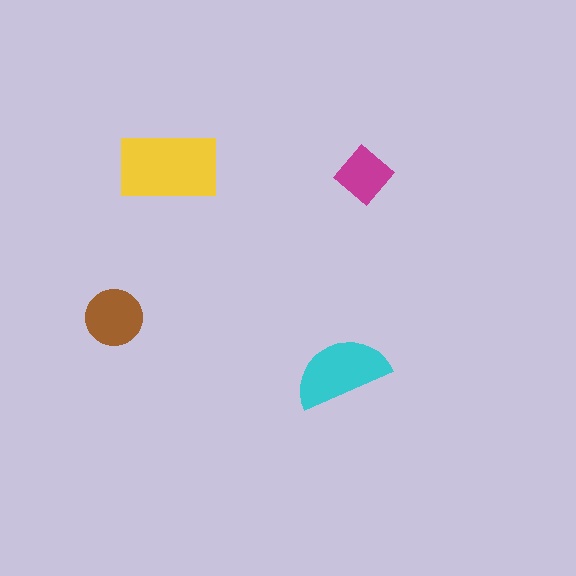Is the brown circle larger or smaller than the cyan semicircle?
Smaller.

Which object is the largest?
The yellow rectangle.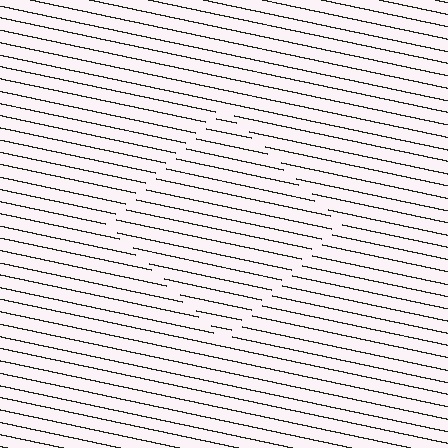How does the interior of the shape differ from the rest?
The interior of the shape contains the same grating, shifted by half a period — the contour is defined by the phase discontinuity where line-ends from the inner and outer gratings abut.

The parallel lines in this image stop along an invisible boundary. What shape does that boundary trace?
An illusory square. The interior of the shape contains the same grating, shifted by half a period — the contour is defined by the phase discontinuity where line-ends from the inner and outer gratings abut.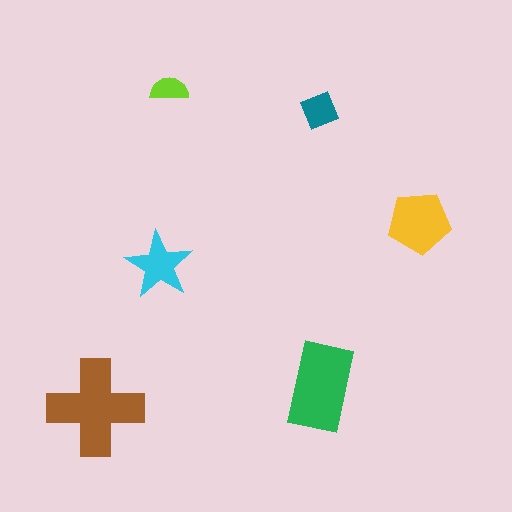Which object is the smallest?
The lime semicircle.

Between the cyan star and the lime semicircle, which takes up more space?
The cyan star.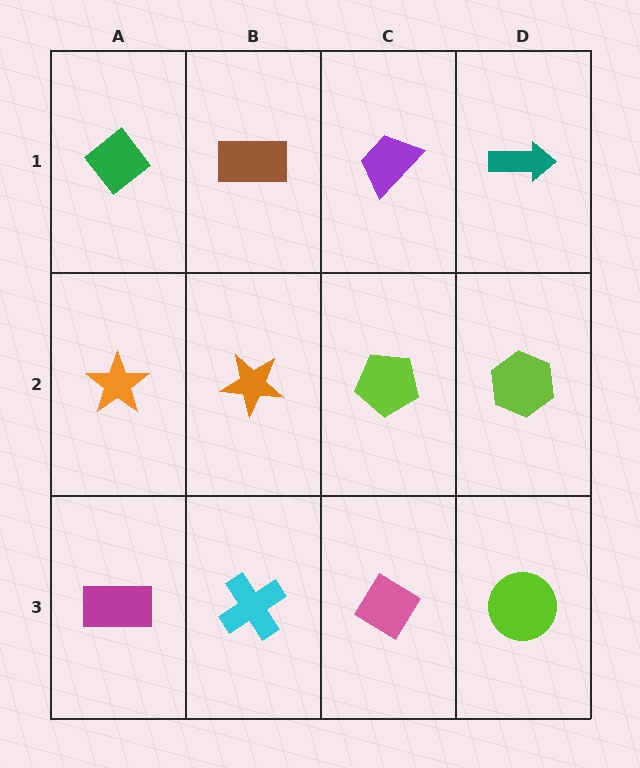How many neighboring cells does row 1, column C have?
3.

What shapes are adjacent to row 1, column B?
An orange star (row 2, column B), a green diamond (row 1, column A), a purple trapezoid (row 1, column C).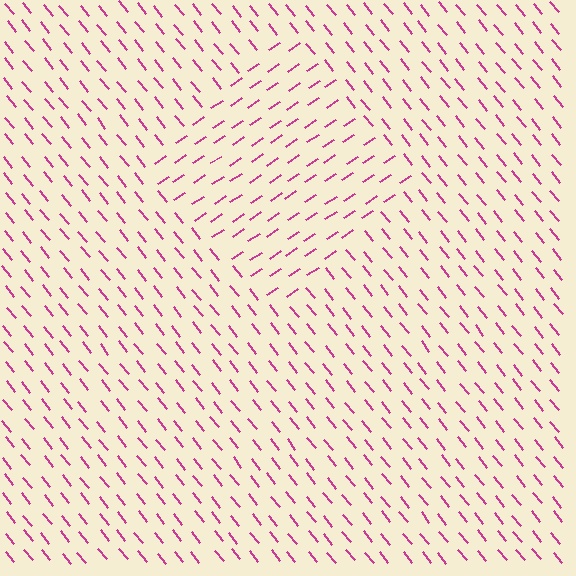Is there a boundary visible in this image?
Yes, there is a texture boundary formed by a change in line orientation.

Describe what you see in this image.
The image is filled with small magenta line segments. A diamond region in the image has lines oriented differently from the surrounding lines, creating a visible texture boundary.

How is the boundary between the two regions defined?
The boundary is defined purely by a change in line orientation (approximately 84 degrees difference). All lines are the same color and thickness.